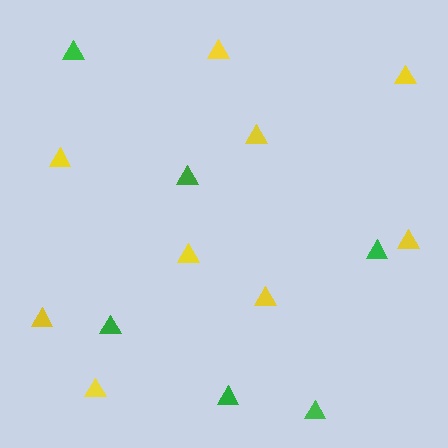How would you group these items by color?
There are 2 groups: one group of yellow triangles (9) and one group of green triangles (6).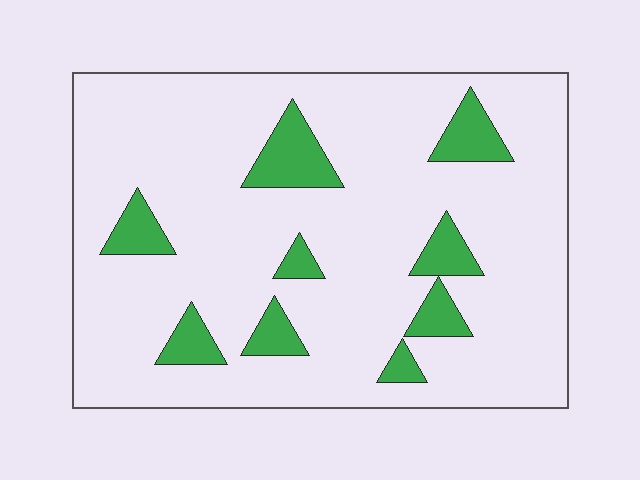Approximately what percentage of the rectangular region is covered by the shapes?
Approximately 15%.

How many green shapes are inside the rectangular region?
9.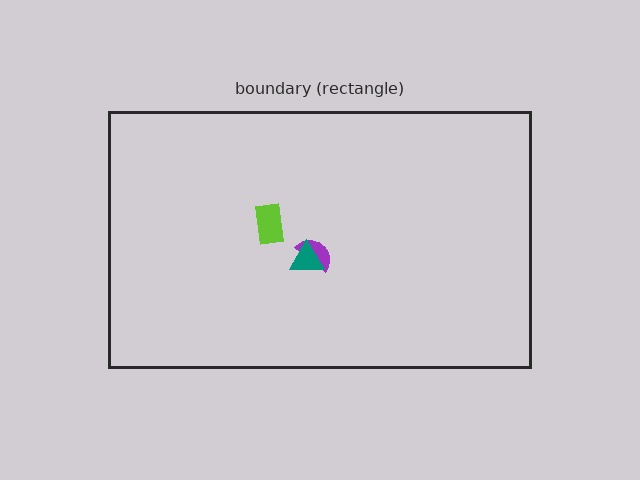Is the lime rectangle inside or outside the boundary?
Inside.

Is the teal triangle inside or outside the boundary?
Inside.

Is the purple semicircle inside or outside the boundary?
Inside.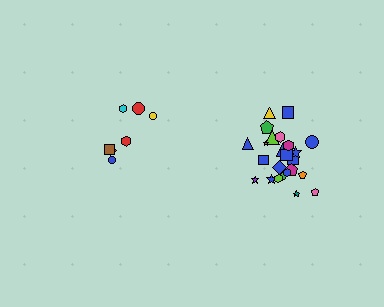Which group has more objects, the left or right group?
The right group.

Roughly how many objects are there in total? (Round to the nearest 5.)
Roughly 30 objects in total.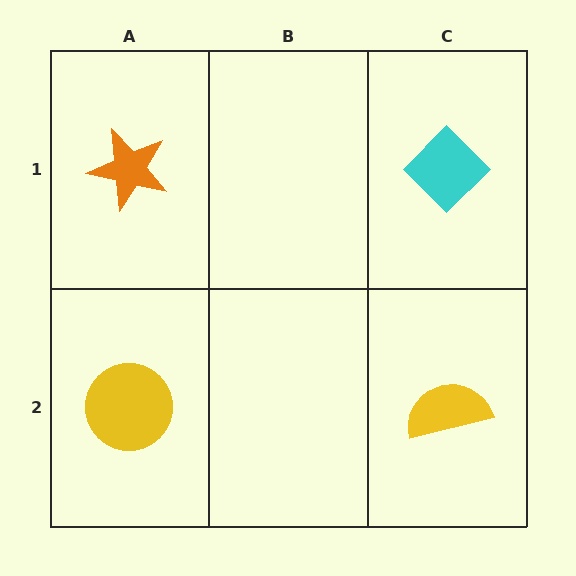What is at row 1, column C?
A cyan diamond.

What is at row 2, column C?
A yellow semicircle.